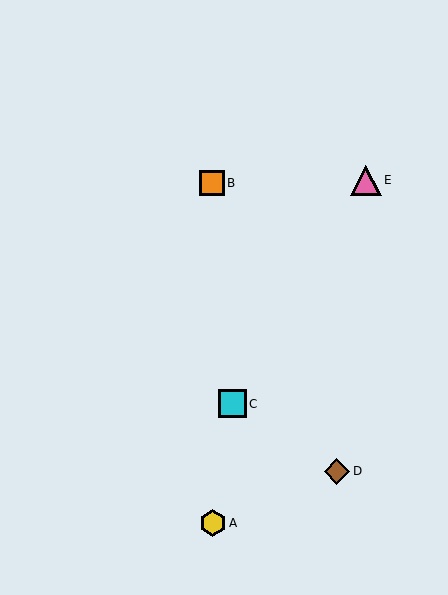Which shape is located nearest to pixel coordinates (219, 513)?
The yellow hexagon (labeled A) at (213, 523) is nearest to that location.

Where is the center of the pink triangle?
The center of the pink triangle is at (366, 180).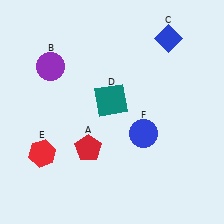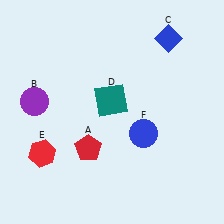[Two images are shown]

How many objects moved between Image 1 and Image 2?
1 object moved between the two images.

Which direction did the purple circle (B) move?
The purple circle (B) moved down.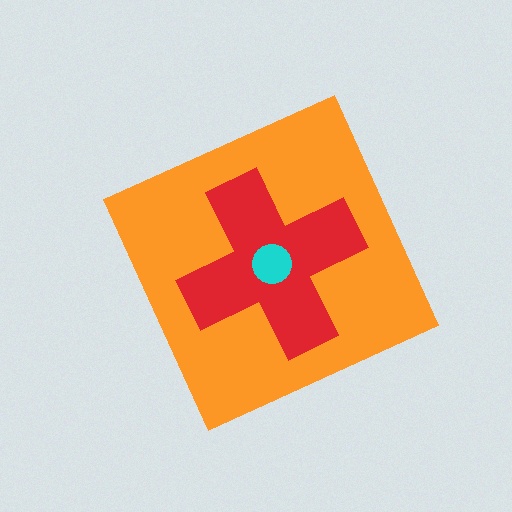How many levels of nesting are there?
3.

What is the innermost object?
The cyan circle.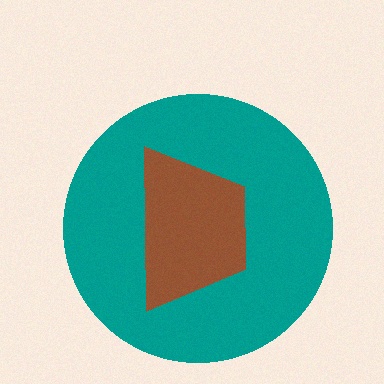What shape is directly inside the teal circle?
The brown trapezoid.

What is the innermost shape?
The brown trapezoid.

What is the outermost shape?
The teal circle.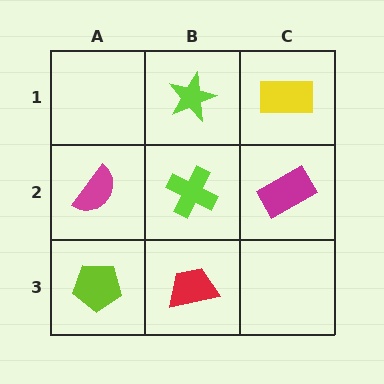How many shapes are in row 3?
2 shapes.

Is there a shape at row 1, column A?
No, that cell is empty.